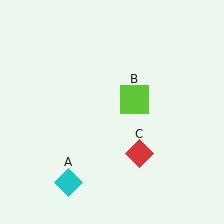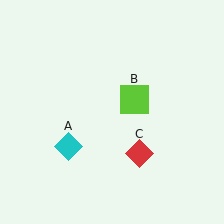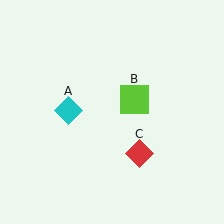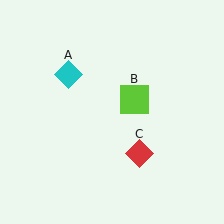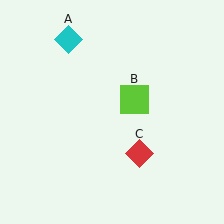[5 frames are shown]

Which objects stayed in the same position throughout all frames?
Lime square (object B) and red diamond (object C) remained stationary.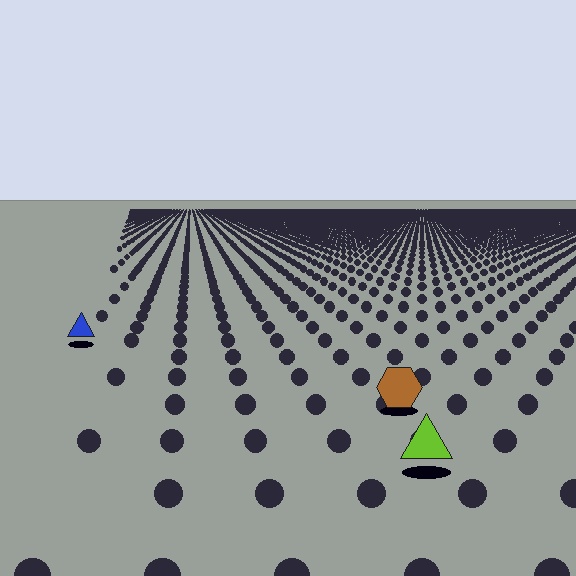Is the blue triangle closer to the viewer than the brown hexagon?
No. The brown hexagon is closer — you can tell from the texture gradient: the ground texture is coarser near it.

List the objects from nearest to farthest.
From nearest to farthest: the lime triangle, the brown hexagon, the blue triangle.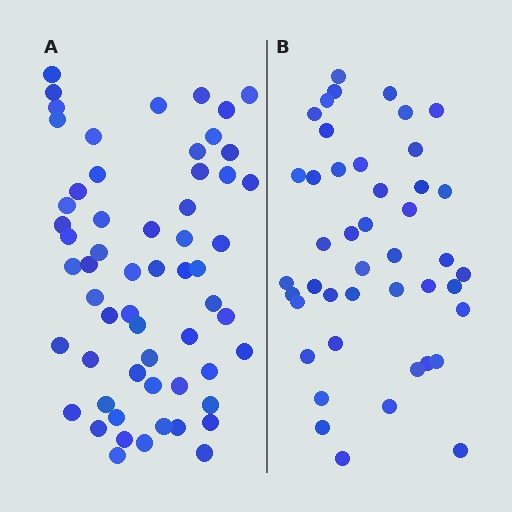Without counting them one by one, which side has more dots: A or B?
Region A (the left region) has more dots.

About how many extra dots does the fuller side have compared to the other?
Region A has approximately 15 more dots than region B.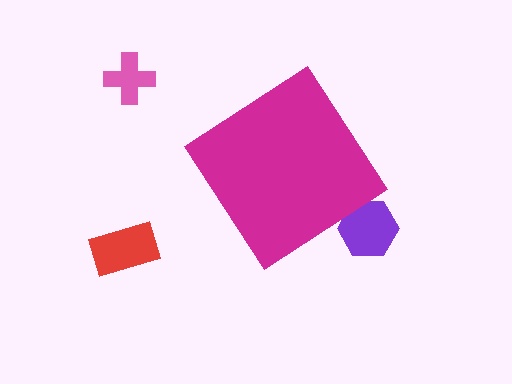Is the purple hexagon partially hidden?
Yes, the purple hexagon is partially hidden behind the magenta diamond.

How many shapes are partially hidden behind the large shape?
1 shape is partially hidden.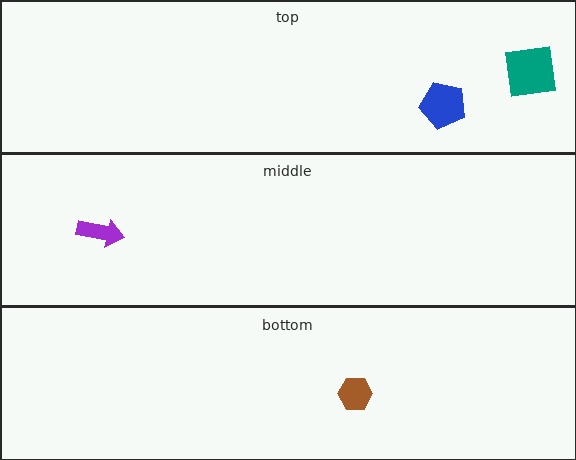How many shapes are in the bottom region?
1.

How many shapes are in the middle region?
1.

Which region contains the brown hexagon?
The bottom region.